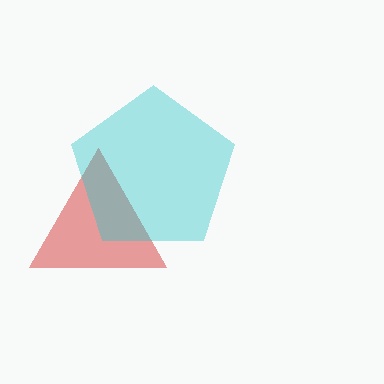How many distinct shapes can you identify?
There are 2 distinct shapes: a red triangle, a cyan pentagon.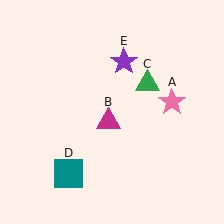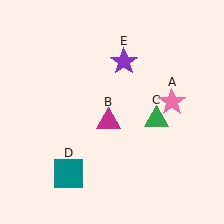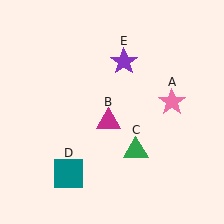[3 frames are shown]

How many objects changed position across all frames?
1 object changed position: green triangle (object C).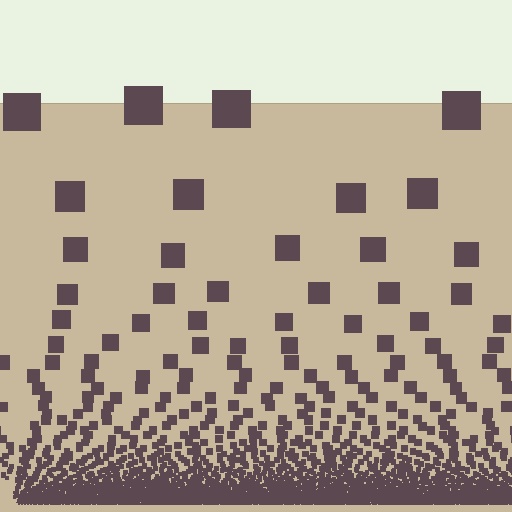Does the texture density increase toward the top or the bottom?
Density increases toward the bottom.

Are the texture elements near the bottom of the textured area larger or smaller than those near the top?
Smaller. The gradient is inverted — elements near the bottom are smaller and denser.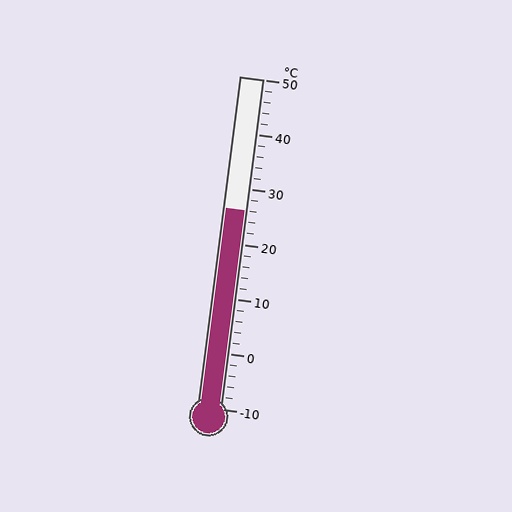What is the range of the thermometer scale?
The thermometer scale ranges from -10°C to 50°C.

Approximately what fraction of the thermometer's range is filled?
The thermometer is filled to approximately 60% of its range.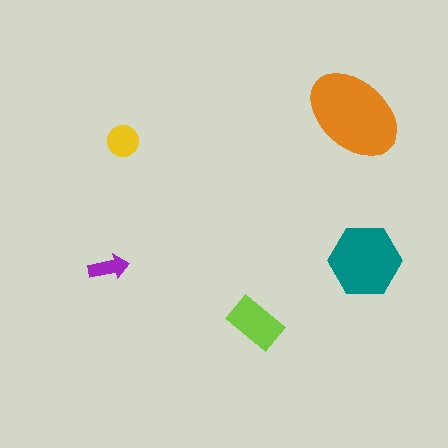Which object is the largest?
The orange ellipse.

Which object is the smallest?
The purple arrow.